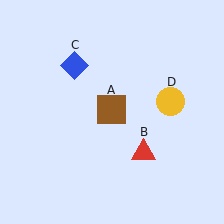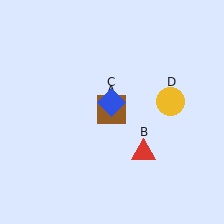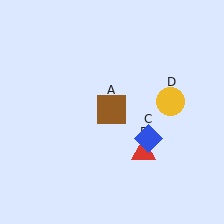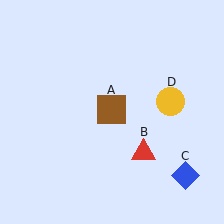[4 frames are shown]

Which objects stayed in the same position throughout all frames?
Brown square (object A) and red triangle (object B) and yellow circle (object D) remained stationary.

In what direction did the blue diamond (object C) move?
The blue diamond (object C) moved down and to the right.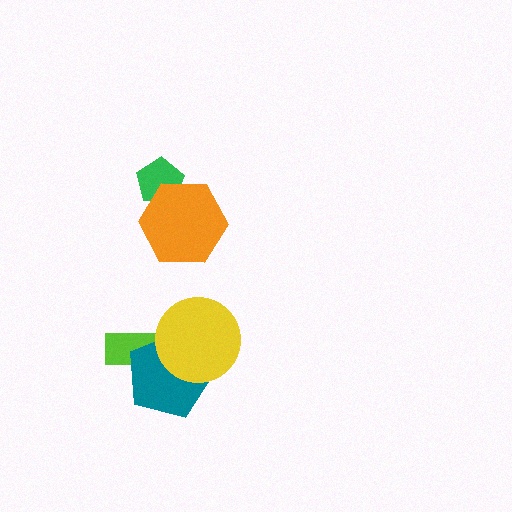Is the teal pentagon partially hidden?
Yes, it is partially covered by another shape.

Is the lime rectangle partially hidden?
Yes, it is partially covered by another shape.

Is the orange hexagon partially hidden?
No, no other shape covers it.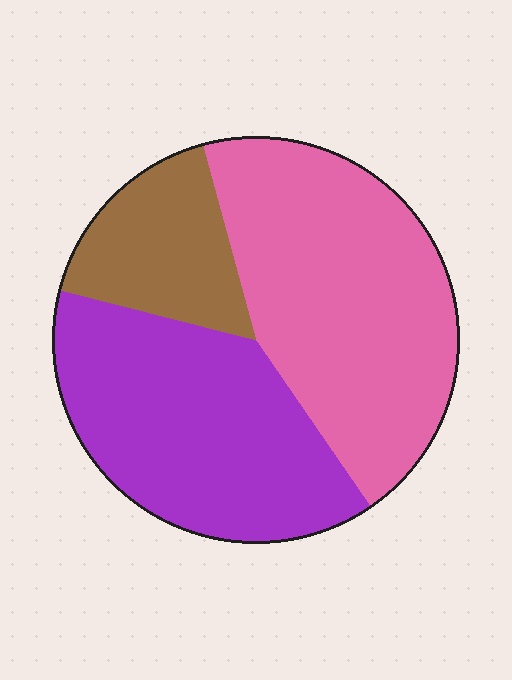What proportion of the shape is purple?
Purple takes up about three eighths (3/8) of the shape.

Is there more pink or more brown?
Pink.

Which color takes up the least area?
Brown, at roughly 15%.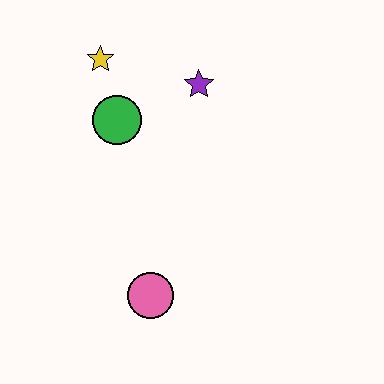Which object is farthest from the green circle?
The pink circle is farthest from the green circle.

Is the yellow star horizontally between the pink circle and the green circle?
No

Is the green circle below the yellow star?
Yes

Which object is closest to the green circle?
The yellow star is closest to the green circle.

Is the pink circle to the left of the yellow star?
No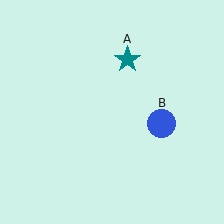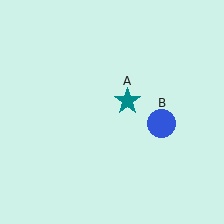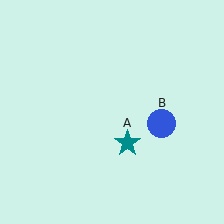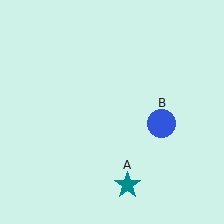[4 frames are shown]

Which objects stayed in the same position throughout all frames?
Blue circle (object B) remained stationary.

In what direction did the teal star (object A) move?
The teal star (object A) moved down.